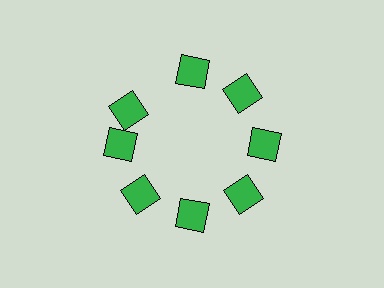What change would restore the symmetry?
The symmetry would be restored by rotating it back into even spacing with its neighbors so that all 8 diamonds sit at equal angles and equal distance from the center.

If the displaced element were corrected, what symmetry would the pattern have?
It would have 8-fold rotational symmetry — the pattern would map onto itself every 45 degrees.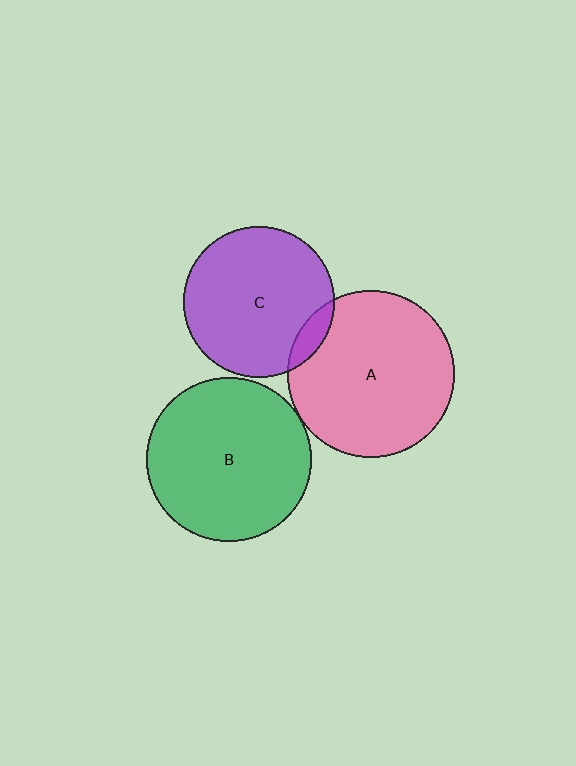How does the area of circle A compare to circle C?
Approximately 1.2 times.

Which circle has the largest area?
Circle A (pink).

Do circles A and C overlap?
Yes.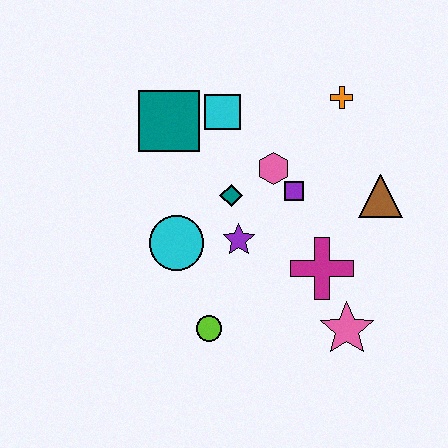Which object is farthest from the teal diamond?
The pink star is farthest from the teal diamond.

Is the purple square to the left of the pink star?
Yes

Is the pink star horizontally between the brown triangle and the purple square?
Yes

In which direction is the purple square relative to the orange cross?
The purple square is below the orange cross.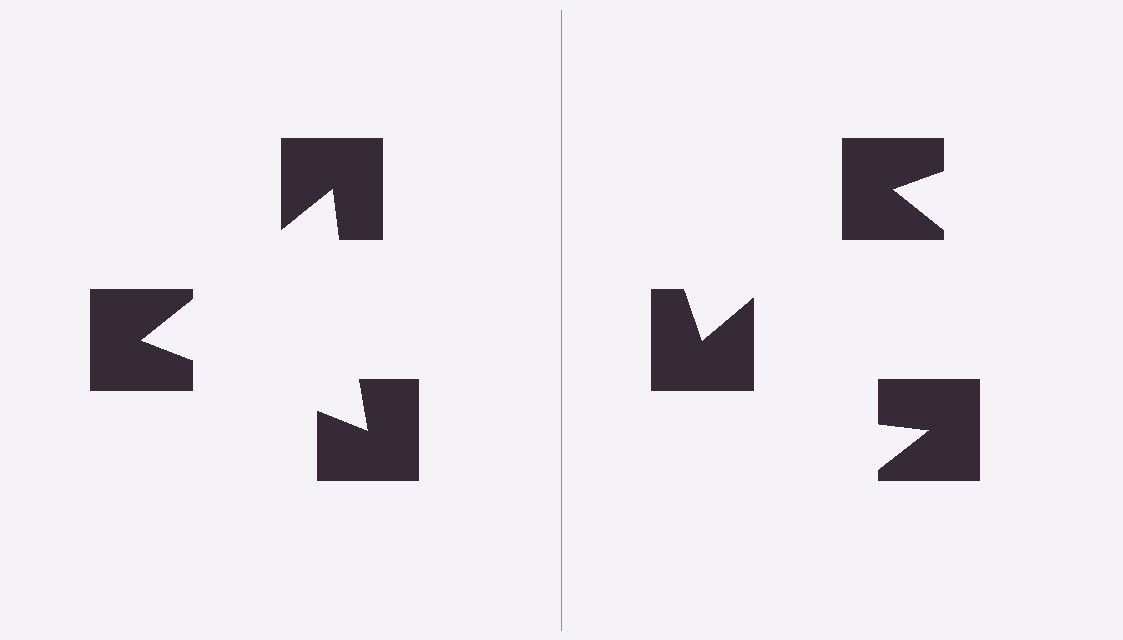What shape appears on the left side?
An illusory triangle.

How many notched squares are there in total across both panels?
6 — 3 on each side.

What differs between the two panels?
The notched squares are positioned identically on both sides; only the wedge orientations differ. On the left they align to a triangle; on the right they are misaligned.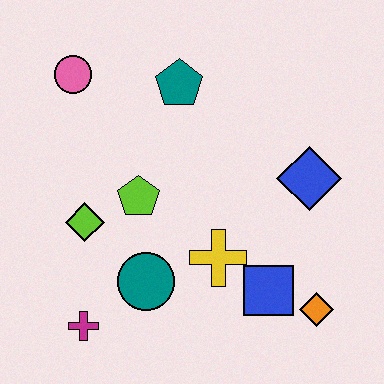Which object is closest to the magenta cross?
The teal circle is closest to the magenta cross.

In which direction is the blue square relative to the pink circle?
The blue square is below the pink circle.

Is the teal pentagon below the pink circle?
Yes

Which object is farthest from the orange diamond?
The pink circle is farthest from the orange diamond.